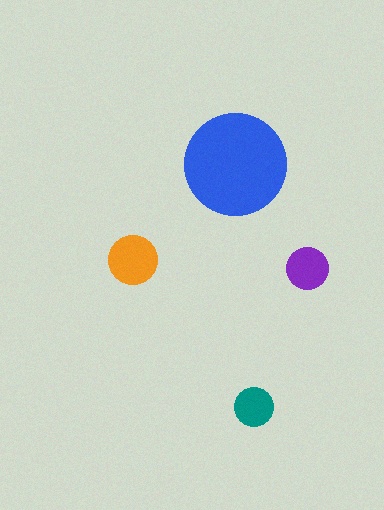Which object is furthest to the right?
The purple circle is rightmost.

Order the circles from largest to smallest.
the blue one, the orange one, the purple one, the teal one.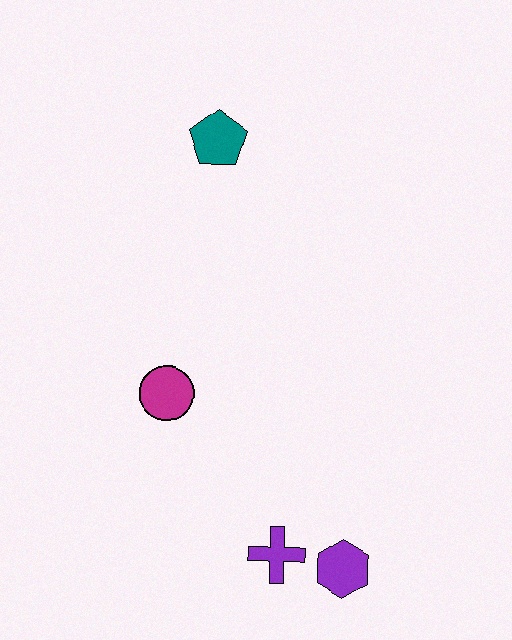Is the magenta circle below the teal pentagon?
Yes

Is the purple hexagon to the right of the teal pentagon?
Yes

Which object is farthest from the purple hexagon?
The teal pentagon is farthest from the purple hexagon.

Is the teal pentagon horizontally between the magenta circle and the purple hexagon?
Yes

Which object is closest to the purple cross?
The purple hexagon is closest to the purple cross.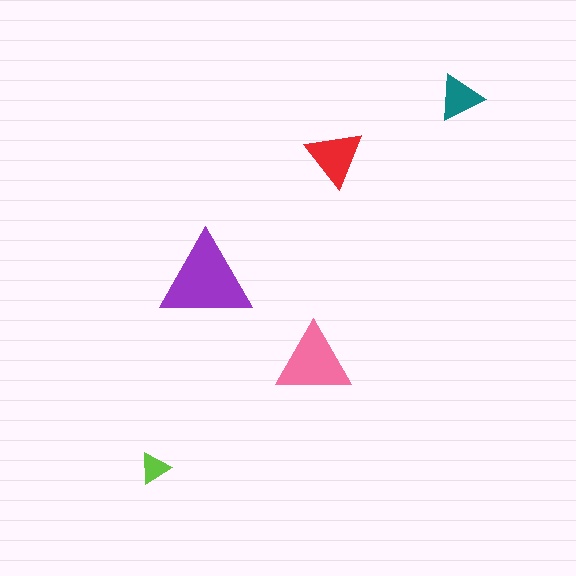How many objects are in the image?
There are 5 objects in the image.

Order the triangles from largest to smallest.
the purple one, the pink one, the red one, the teal one, the lime one.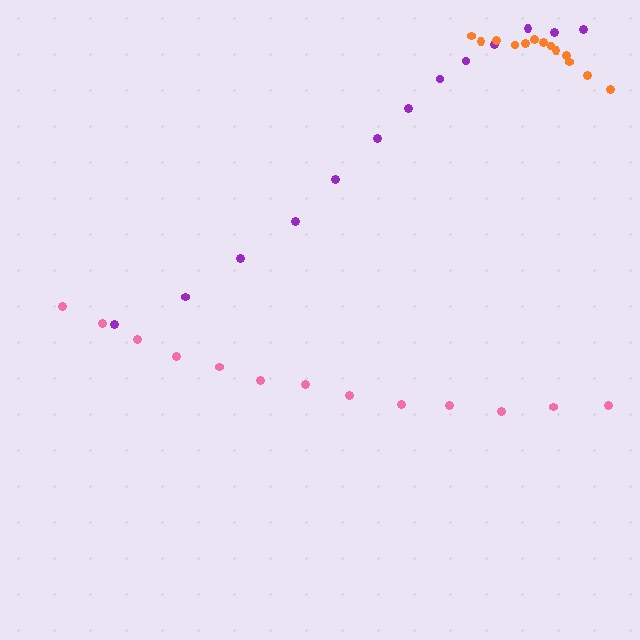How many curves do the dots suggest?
There are 3 distinct paths.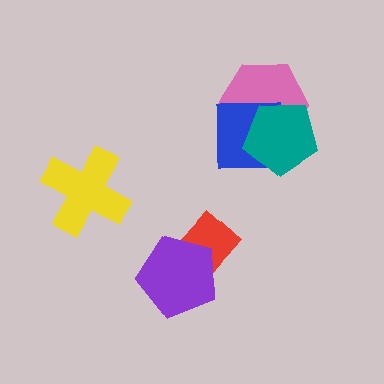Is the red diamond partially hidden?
Yes, it is partially covered by another shape.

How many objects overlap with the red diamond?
1 object overlaps with the red diamond.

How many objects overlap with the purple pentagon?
1 object overlaps with the purple pentagon.